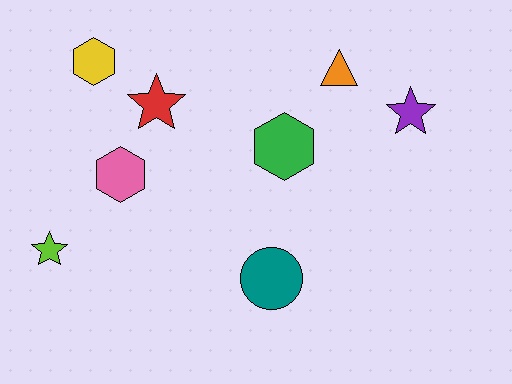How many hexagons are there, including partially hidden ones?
There are 3 hexagons.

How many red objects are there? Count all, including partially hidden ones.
There is 1 red object.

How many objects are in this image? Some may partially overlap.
There are 8 objects.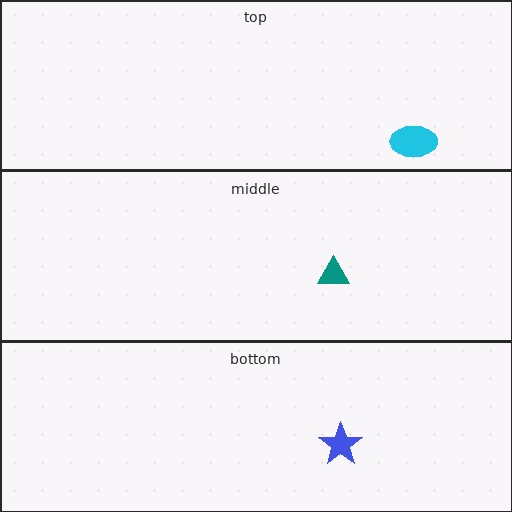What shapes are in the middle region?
The teal triangle.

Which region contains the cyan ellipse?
The top region.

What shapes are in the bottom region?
The blue star.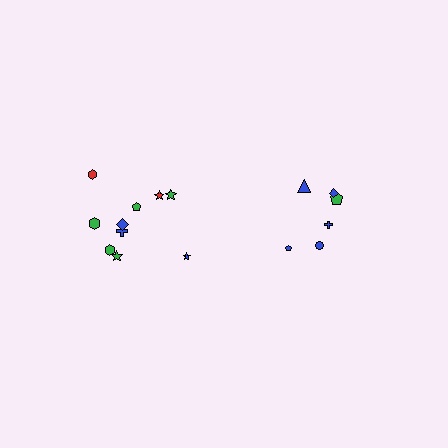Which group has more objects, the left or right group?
The left group.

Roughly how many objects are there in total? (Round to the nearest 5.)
Roughly 15 objects in total.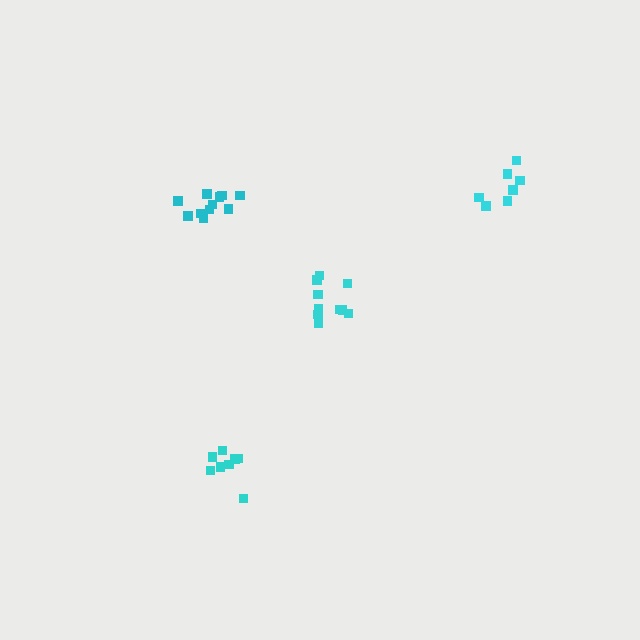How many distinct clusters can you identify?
There are 4 distinct clusters.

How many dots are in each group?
Group 1: 8 dots, Group 2: 7 dots, Group 3: 10 dots, Group 4: 11 dots (36 total).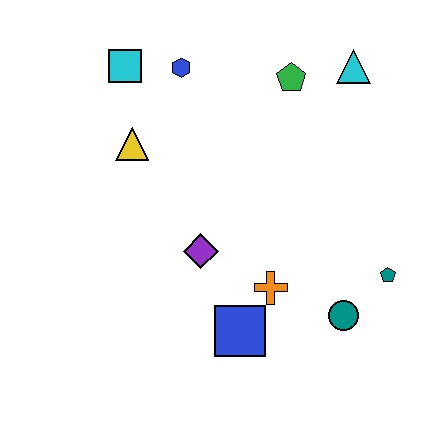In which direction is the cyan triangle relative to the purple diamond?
The cyan triangle is above the purple diamond.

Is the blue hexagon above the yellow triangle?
Yes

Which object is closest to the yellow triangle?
The cyan square is closest to the yellow triangle.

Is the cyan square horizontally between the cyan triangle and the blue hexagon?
No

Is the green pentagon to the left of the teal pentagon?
Yes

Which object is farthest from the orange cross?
The cyan square is farthest from the orange cross.